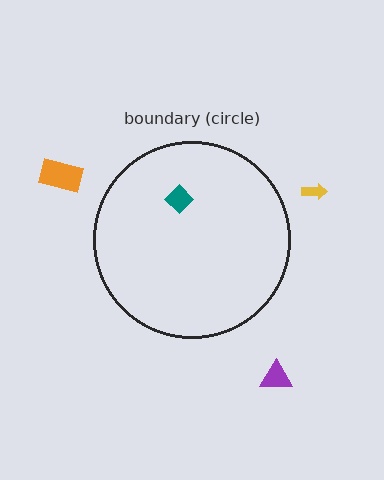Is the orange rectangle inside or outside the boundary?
Outside.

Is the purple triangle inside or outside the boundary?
Outside.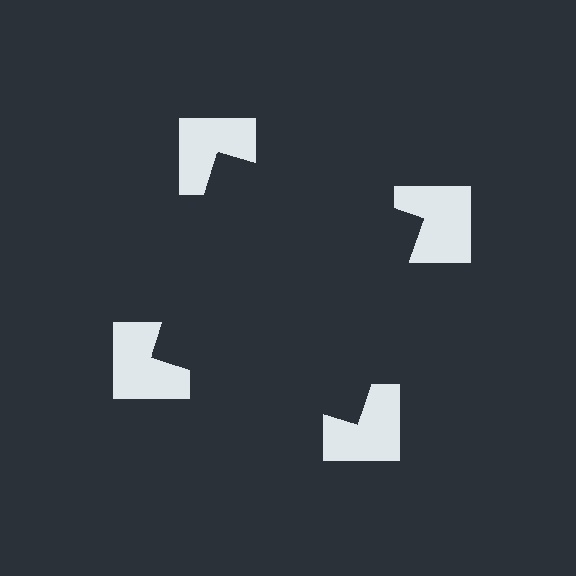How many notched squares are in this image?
There are 4 — one at each vertex of the illusory square.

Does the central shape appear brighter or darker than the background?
It typically appears slightly darker than the background, even though no actual brightness change is drawn.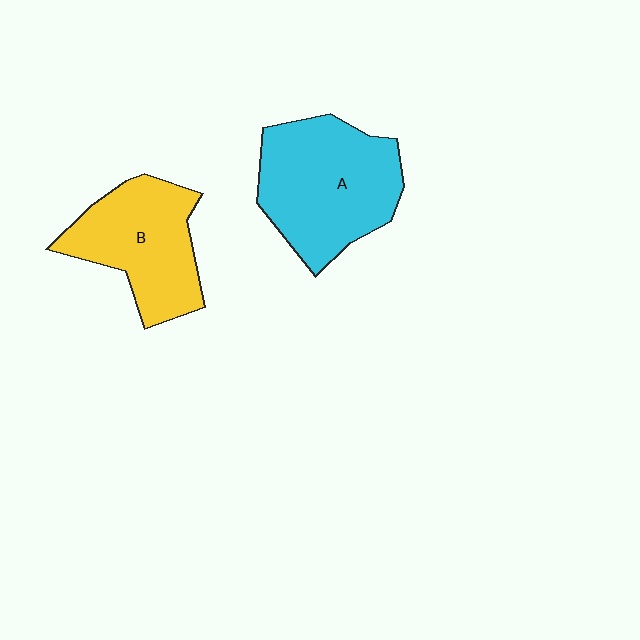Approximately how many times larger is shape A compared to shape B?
Approximately 1.2 times.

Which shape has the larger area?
Shape A (cyan).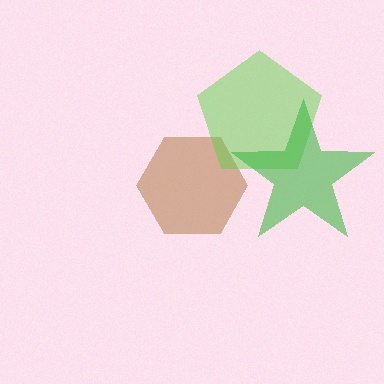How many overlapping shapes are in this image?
There are 3 overlapping shapes in the image.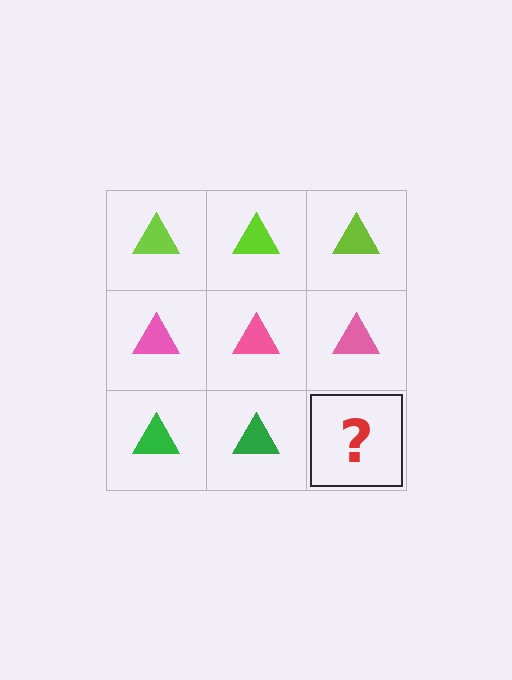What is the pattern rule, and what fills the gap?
The rule is that each row has a consistent color. The gap should be filled with a green triangle.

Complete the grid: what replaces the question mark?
The question mark should be replaced with a green triangle.